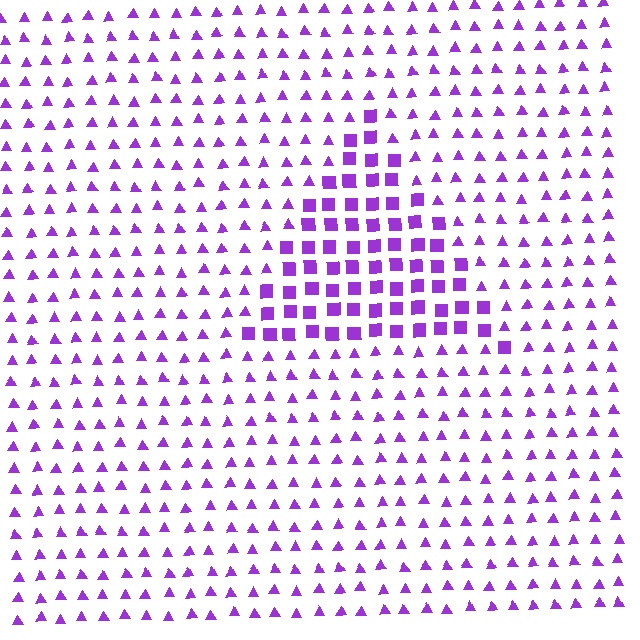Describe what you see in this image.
The image is filled with small purple elements arranged in a uniform grid. A triangle-shaped region contains squares, while the surrounding area contains triangles. The boundary is defined purely by the change in element shape.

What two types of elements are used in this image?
The image uses squares inside the triangle region and triangles outside it.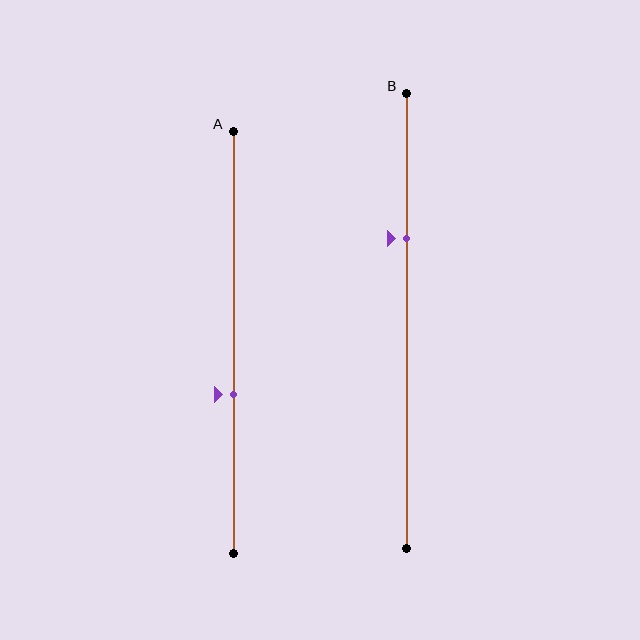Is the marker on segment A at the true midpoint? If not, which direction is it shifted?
No, the marker on segment A is shifted downward by about 12% of the segment length.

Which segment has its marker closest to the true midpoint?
Segment A has its marker closest to the true midpoint.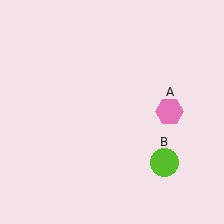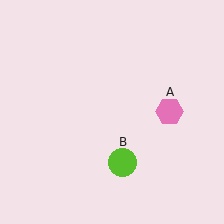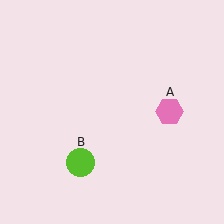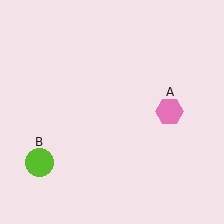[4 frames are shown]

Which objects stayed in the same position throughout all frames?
Pink hexagon (object A) remained stationary.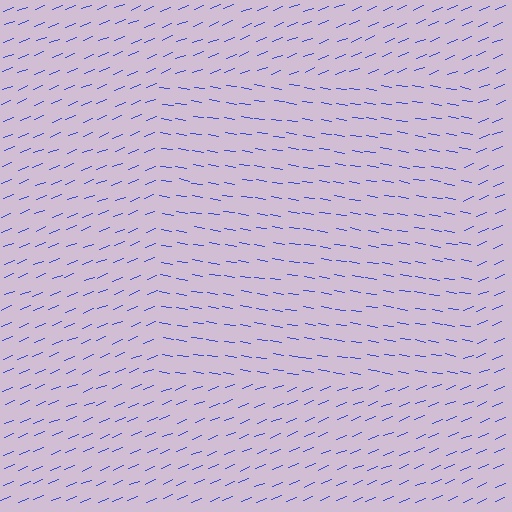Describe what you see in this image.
The image is filled with small blue line segments. A rectangle region in the image has lines oriented differently from the surrounding lines, creating a visible texture boundary.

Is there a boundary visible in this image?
Yes, there is a texture boundary formed by a change in line orientation.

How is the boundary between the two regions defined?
The boundary is defined purely by a change in line orientation (approximately 31 degrees difference). All lines are the same color and thickness.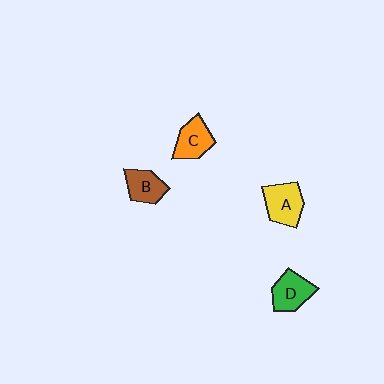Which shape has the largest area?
Shape A (yellow).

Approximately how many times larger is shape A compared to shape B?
Approximately 1.3 times.